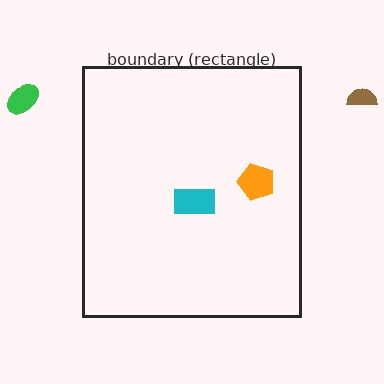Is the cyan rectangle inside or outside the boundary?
Inside.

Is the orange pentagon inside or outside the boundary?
Inside.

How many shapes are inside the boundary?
2 inside, 2 outside.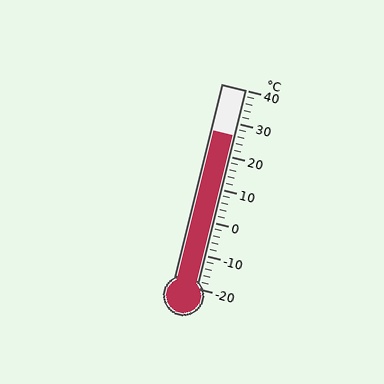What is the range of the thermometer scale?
The thermometer scale ranges from -20°C to 40°C.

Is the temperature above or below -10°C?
The temperature is above -10°C.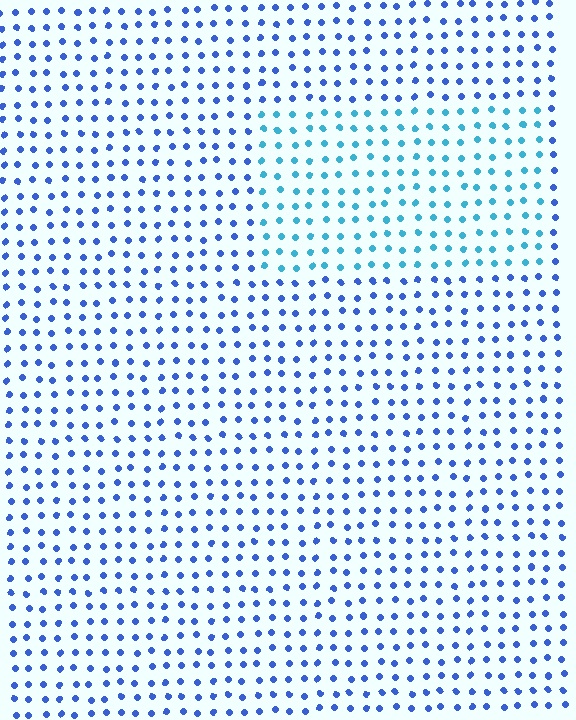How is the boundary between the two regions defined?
The boundary is defined purely by a slight shift in hue (about 33 degrees). Spacing, size, and orientation are identical on both sides.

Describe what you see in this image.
The image is filled with small blue elements in a uniform arrangement. A rectangle-shaped region is visible where the elements are tinted to a slightly different hue, forming a subtle color boundary.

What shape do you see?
I see a rectangle.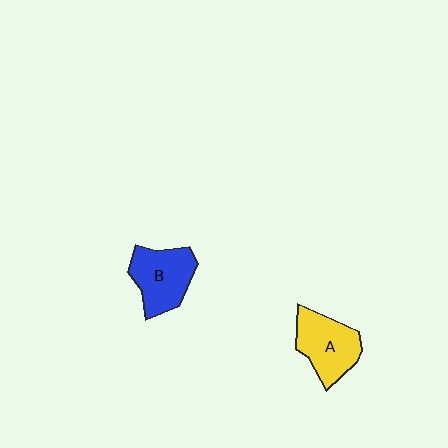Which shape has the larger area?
Shape B (blue).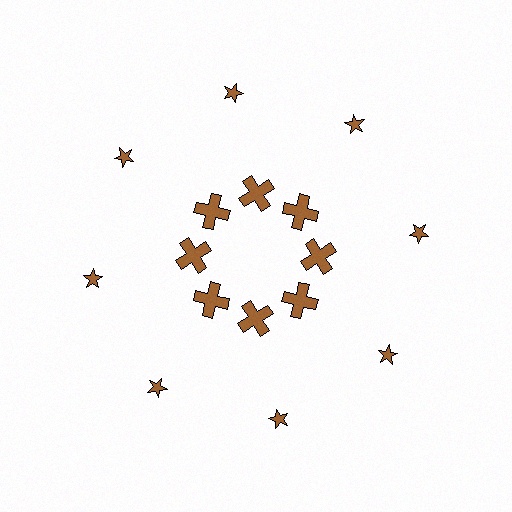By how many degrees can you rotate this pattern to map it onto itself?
The pattern maps onto itself every 45 degrees of rotation.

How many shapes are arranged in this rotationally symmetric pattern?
There are 16 shapes, arranged in 8 groups of 2.